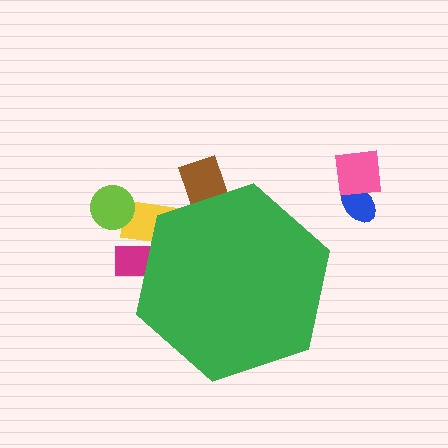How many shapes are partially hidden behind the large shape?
3 shapes are partially hidden.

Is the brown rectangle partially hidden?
Yes, the brown rectangle is partially hidden behind the green hexagon.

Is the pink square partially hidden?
No, the pink square is fully visible.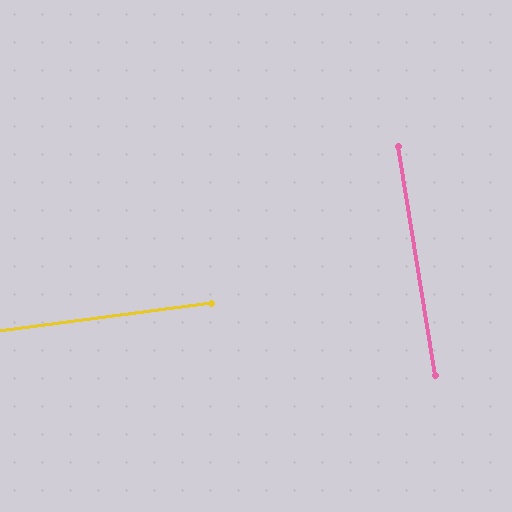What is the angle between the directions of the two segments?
Approximately 88 degrees.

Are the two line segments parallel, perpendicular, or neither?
Perpendicular — they meet at approximately 88°.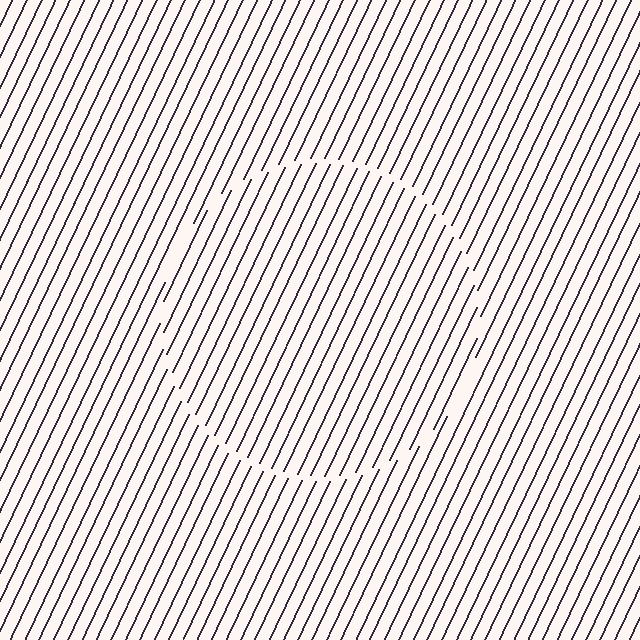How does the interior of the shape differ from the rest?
The interior of the shape contains the same grating, shifted by half a period — the contour is defined by the phase discontinuity where line-ends from the inner and outer gratings abut.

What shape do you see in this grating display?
An illusory circle. The interior of the shape contains the same grating, shifted by half a period — the contour is defined by the phase discontinuity where line-ends from the inner and outer gratings abut.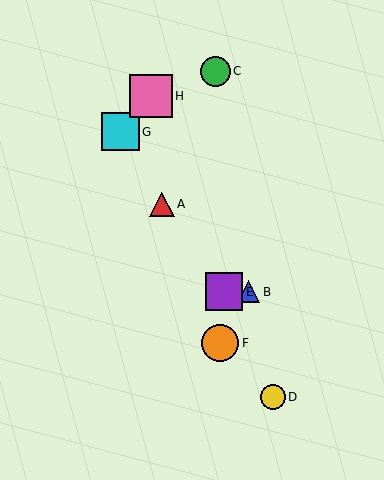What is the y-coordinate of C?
Object C is at y≈71.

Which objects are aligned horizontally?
Objects B, E are aligned horizontally.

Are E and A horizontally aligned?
No, E is at y≈292 and A is at y≈204.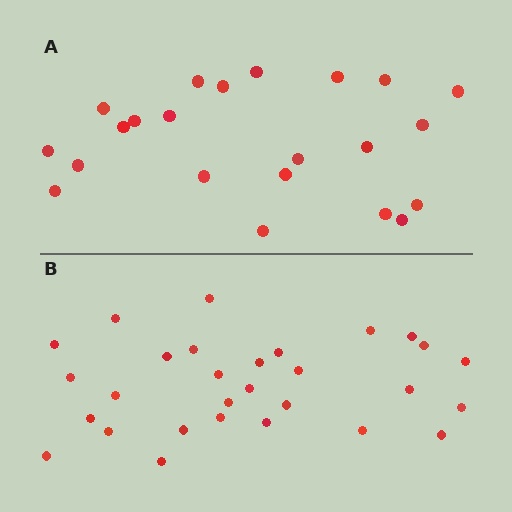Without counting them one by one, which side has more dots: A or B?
Region B (the bottom region) has more dots.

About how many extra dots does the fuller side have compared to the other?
Region B has roughly 8 or so more dots than region A.